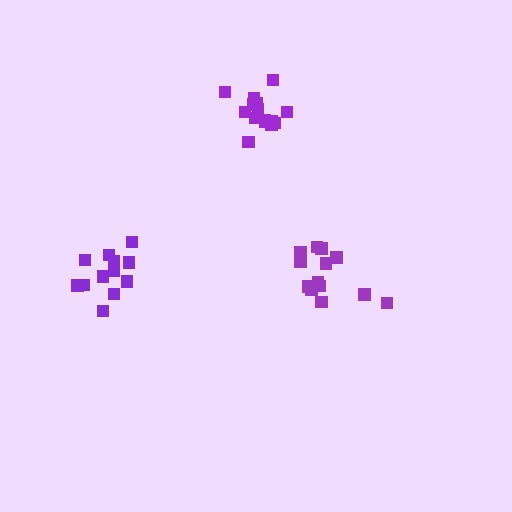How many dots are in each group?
Group 1: 13 dots, Group 2: 15 dots, Group 3: 12 dots (40 total).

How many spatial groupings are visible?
There are 3 spatial groupings.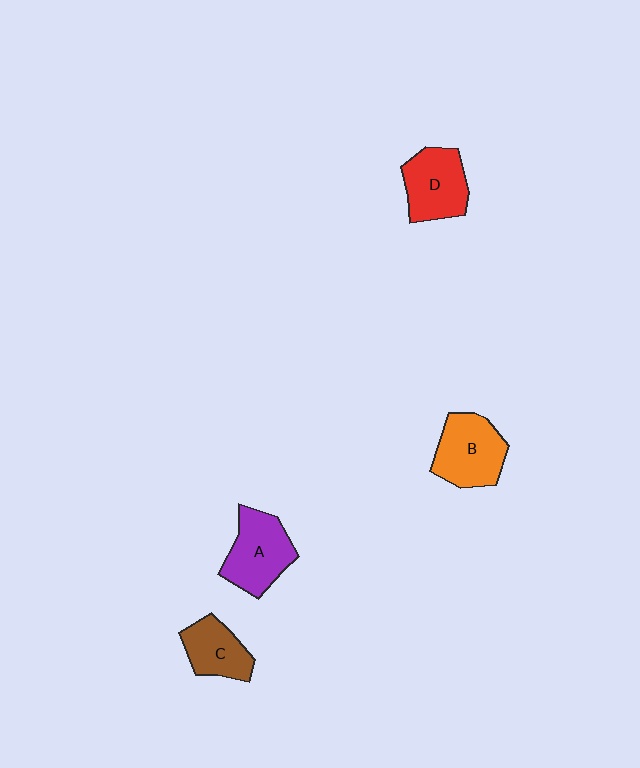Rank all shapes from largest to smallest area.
From largest to smallest: A (purple), B (orange), D (red), C (brown).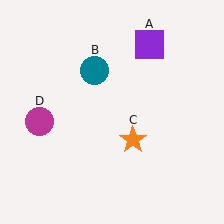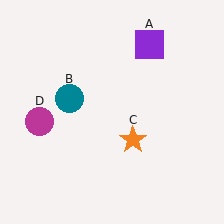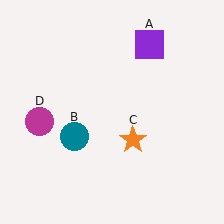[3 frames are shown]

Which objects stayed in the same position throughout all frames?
Purple square (object A) and orange star (object C) and magenta circle (object D) remained stationary.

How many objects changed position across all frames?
1 object changed position: teal circle (object B).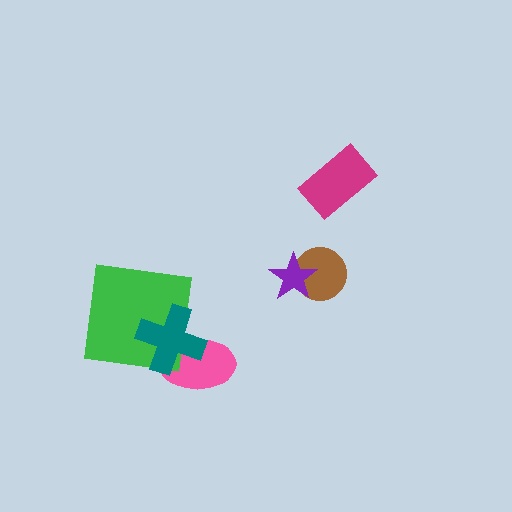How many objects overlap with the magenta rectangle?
0 objects overlap with the magenta rectangle.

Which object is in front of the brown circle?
The purple star is in front of the brown circle.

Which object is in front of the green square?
The teal cross is in front of the green square.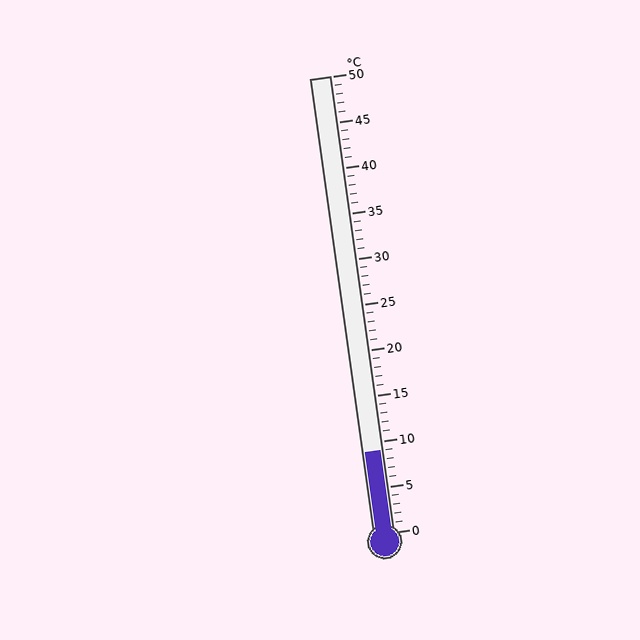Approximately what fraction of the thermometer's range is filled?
The thermometer is filled to approximately 20% of its range.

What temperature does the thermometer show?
The thermometer shows approximately 9°C.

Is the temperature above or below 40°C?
The temperature is below 40°C.